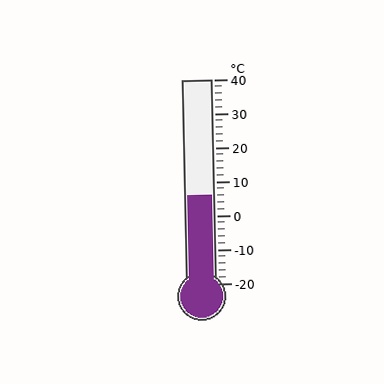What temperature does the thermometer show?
The thermometer shows approximately 6°C.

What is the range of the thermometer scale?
The thermometer scale ranges from -20°C to 40°C.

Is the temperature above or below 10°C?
The temperature is below 10°C.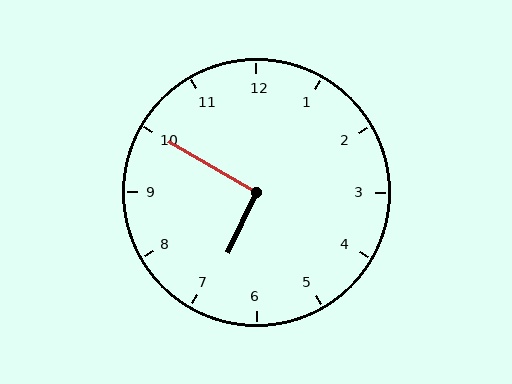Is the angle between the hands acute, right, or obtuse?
It is right.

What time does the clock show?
6:50.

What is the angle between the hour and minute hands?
Approximately 95 degrees.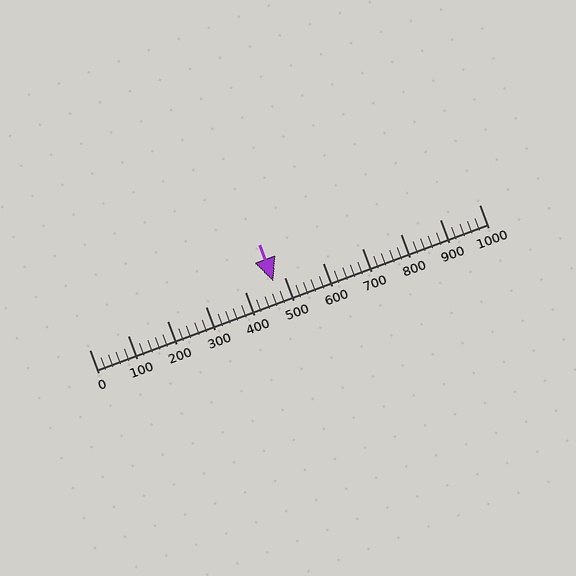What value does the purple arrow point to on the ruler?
The purple arrow points to approximately 473.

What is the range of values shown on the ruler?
The ruler shows values from 0 to 1000.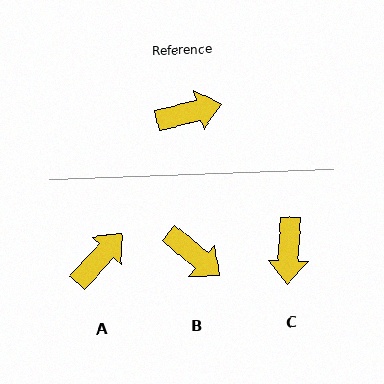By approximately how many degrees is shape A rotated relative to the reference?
Approximately 33 degrees counter-clockwise.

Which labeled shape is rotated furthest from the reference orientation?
C, about 107 degrees away.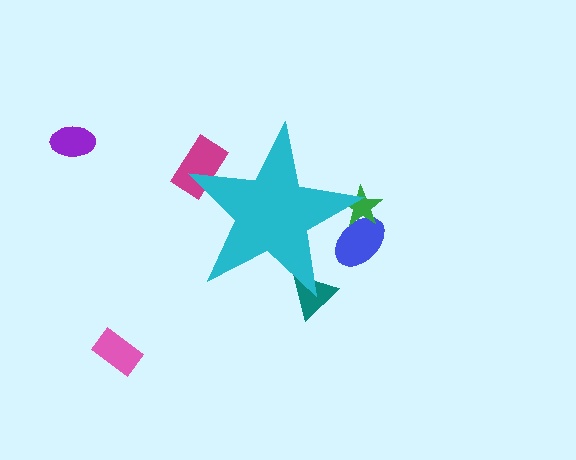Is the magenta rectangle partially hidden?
Yes, the magenta rectangle is partially hidden behind the cyan star.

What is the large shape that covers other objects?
A cyan star.